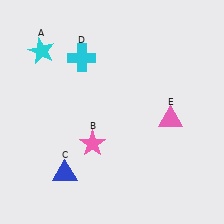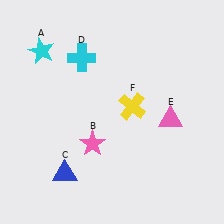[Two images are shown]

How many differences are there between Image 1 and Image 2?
There is 1 difference between the two images.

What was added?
A yellow cross (F) was added in Image 2.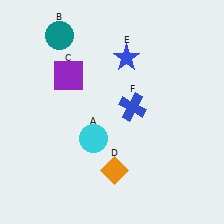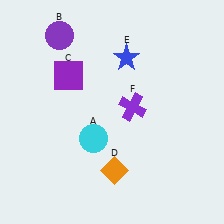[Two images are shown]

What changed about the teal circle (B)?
In Image 1, B is teal. In Image 2, it changed to purple.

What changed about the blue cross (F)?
In Image 1, F is blue. In Image 2, it changed to purple.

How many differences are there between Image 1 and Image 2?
There are 2 differences between the two images.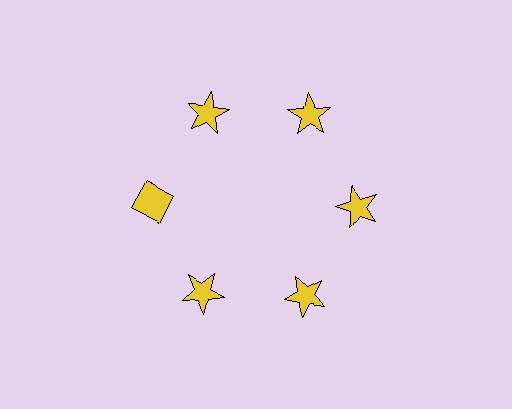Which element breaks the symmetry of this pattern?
The yellow diamond at roughly the 9 o'clock position breaks the symmetry. All other shapes are yellow stars.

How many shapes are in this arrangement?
There are 6 shapes arranged in a ring pattern.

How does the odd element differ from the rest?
It has a different shape: diamond instead of star.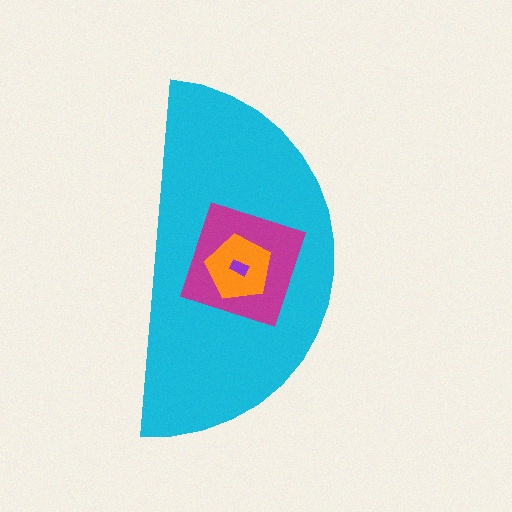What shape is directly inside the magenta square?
The orange pentagon.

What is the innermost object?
The purple rectangle.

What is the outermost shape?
The cyan semicircle.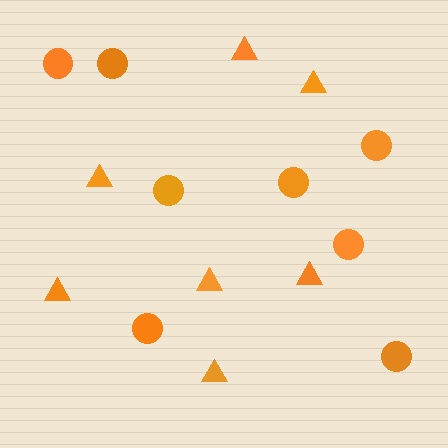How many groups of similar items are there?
There are 2 groups: one group of triangles (7) and one group of circles (8).